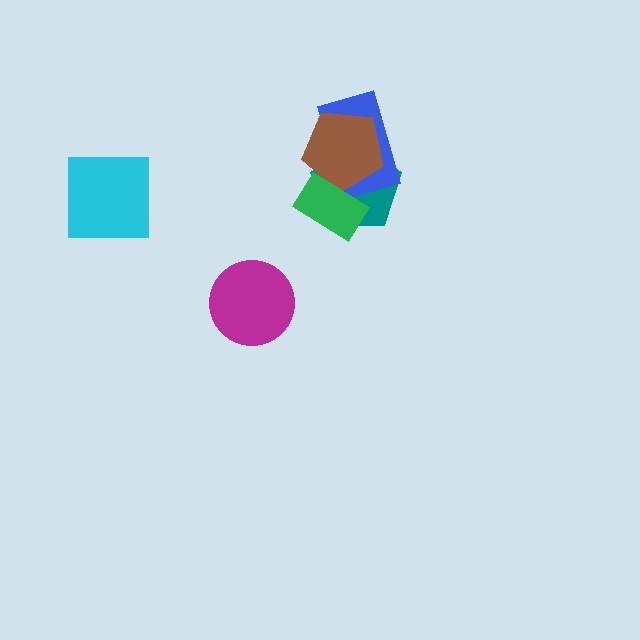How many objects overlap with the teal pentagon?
3 objects overlap with the teal pentagon.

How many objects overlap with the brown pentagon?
3 objects overlap with the brown pentagon.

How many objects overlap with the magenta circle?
0 objects overlap with the magenta circle.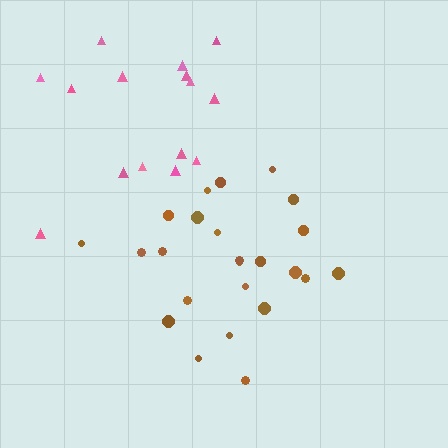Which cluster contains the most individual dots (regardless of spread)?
Brown (24).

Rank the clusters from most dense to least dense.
brown, pink.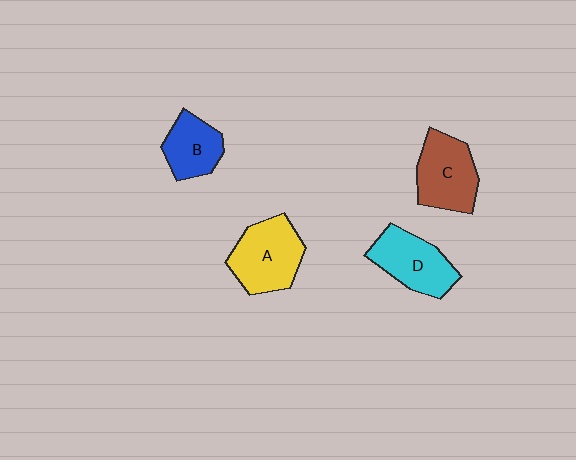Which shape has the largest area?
Shape A (yellow).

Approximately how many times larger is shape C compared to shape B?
Approximately 1.4 times.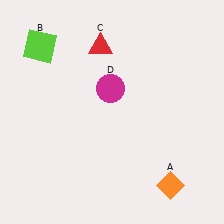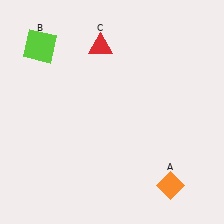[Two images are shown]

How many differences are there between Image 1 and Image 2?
There is 1 difference between the two images.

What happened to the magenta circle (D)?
The magenta circle (D) was removed in Image 2. It was in the top-left area of Image 1.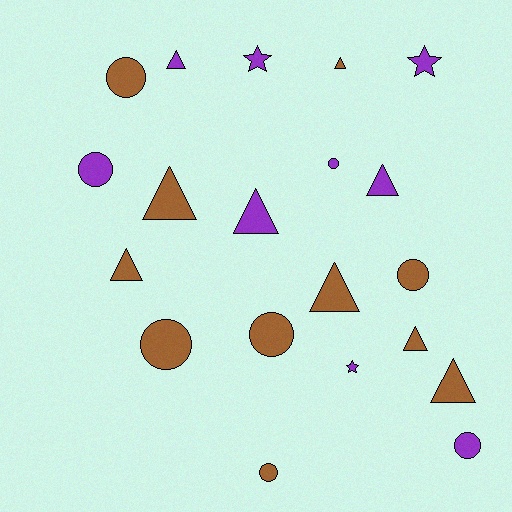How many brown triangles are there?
There are 6 brown triangles.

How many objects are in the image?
There are 20 objects.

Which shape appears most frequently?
Triangle, with 9 objects.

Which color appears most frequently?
Brown, with 11 objects.